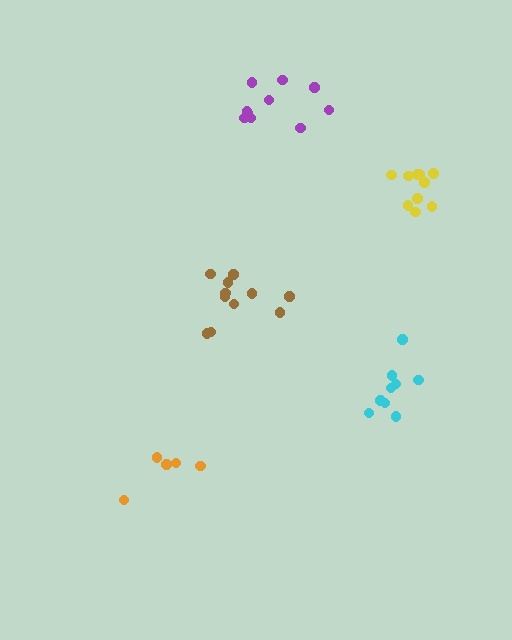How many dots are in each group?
Group 1: 9 dots, Group 2: 10 dots, Group 3: 11 dots, Group 4: 5 dots, Group 5: 10 dots (45 total).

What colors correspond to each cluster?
The clusters are colored: cyan, yellow, brown, orange, purple.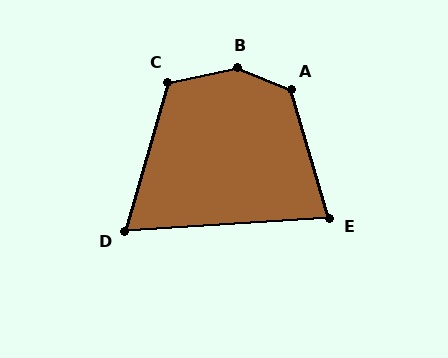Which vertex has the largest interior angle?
B, at approximately 146 degrees.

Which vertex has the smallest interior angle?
D, at approximately 71 degrees.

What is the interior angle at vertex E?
Approximately 78 degrees (acute).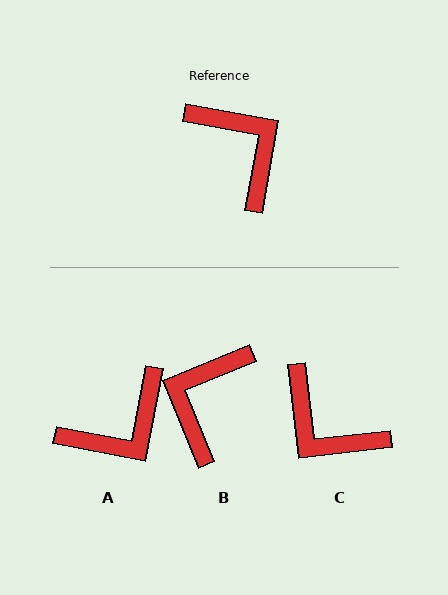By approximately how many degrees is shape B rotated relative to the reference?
Approximately 123 degrees counter-clockwise.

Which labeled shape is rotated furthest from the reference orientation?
C, about 163 degrees away.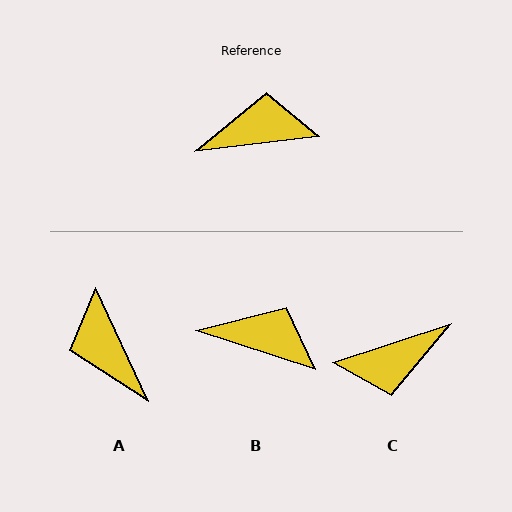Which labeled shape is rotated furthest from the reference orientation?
C, about 169 degrees away.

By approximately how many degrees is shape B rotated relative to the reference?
Approximately 25 degrees clockwise.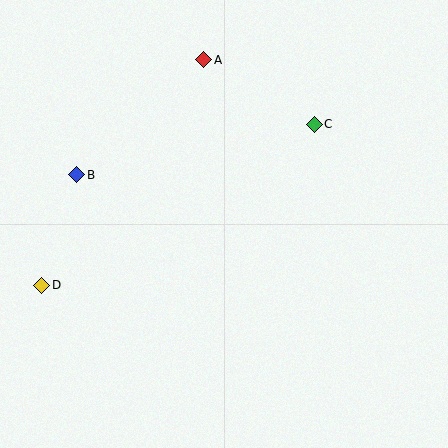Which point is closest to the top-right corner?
Point C is closest to the top-right corner.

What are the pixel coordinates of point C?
Point C is at (314, 124).